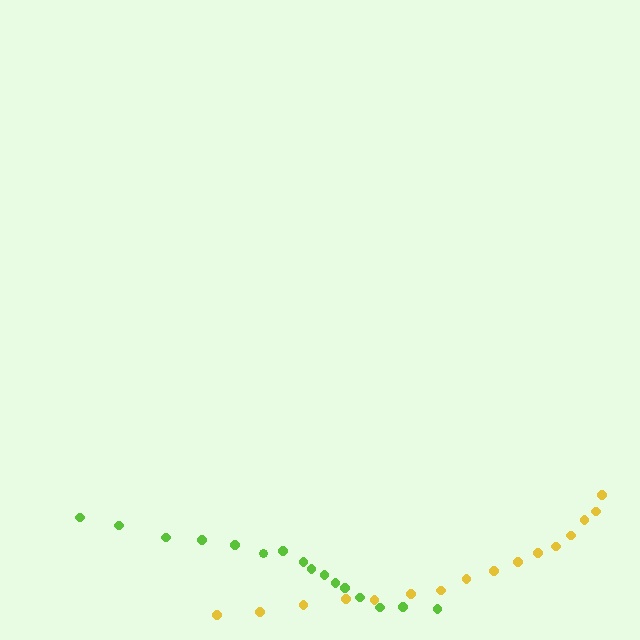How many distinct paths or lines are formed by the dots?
There are 2 distinct paths.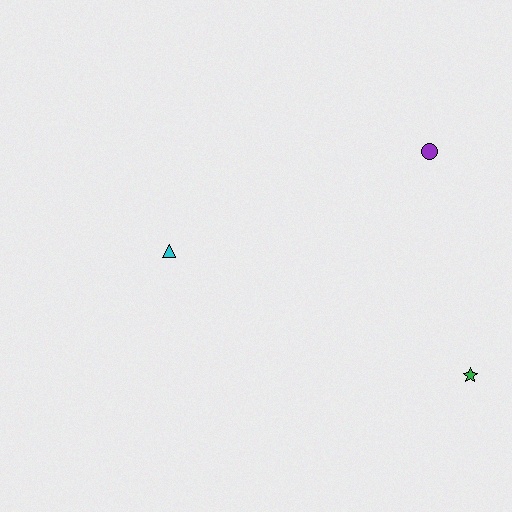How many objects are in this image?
There are 3 objects.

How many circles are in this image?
There is 1 circle.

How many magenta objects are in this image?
There are no magenta objects.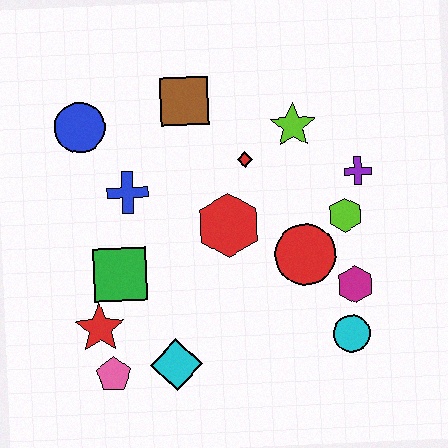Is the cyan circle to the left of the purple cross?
Yes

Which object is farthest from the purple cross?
The pink pentagon is farthest from the purple cross.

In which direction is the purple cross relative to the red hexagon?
The purple cross is to the right of the red hexagon.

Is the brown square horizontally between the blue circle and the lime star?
Yes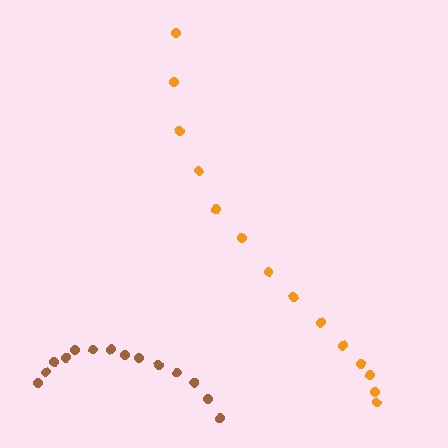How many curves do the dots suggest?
There are 2 distinct paths.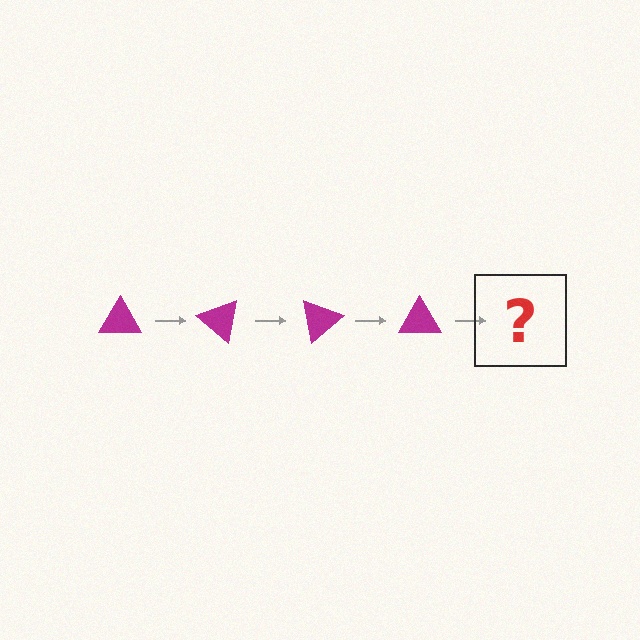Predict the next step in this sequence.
The next step is a magenta triangle rotated 160 degrees.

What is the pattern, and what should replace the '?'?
The pattern is that the triangle rotates 40 degrees each step. The '?' should be a magenta triangle rotated 160 degrees.